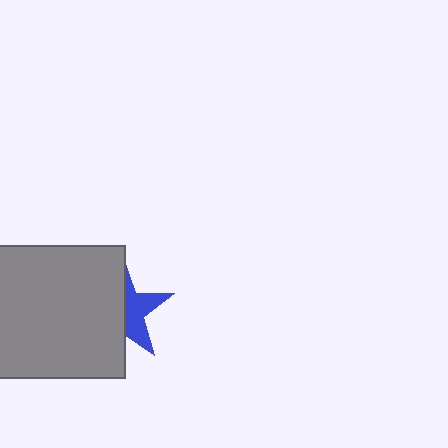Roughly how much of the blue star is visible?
A small part of it is visible (roughly 43%).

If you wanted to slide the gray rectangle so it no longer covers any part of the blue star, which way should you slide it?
Slide it left — that is the most direct way to separate the two shapes.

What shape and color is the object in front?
The object in front is a gray rectangle.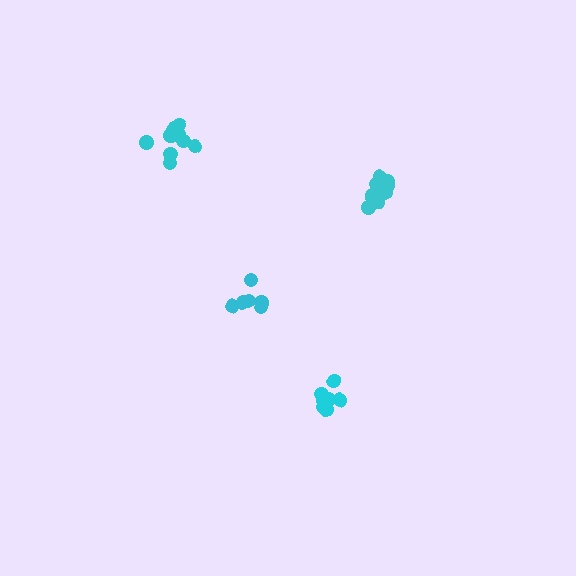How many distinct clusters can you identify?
There are 4 distinct clusters.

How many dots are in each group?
Group 1: 6 dots, Group 2: 8 dots, Group 3: 9 dots, Group 4: 11 dots (34 total).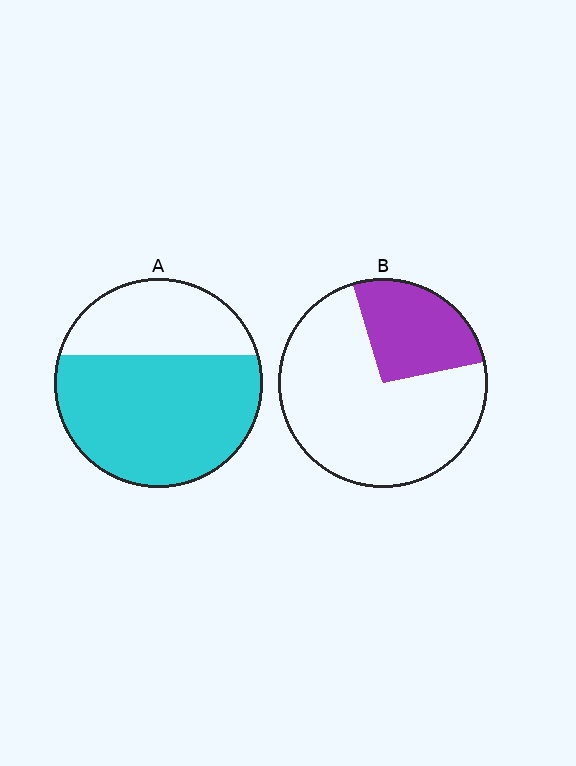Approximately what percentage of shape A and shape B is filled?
A is approximately 65% and B is approximately 25%.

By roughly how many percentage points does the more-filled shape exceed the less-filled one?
By roughly 40 percentage points (A over B).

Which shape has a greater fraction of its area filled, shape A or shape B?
Shape A.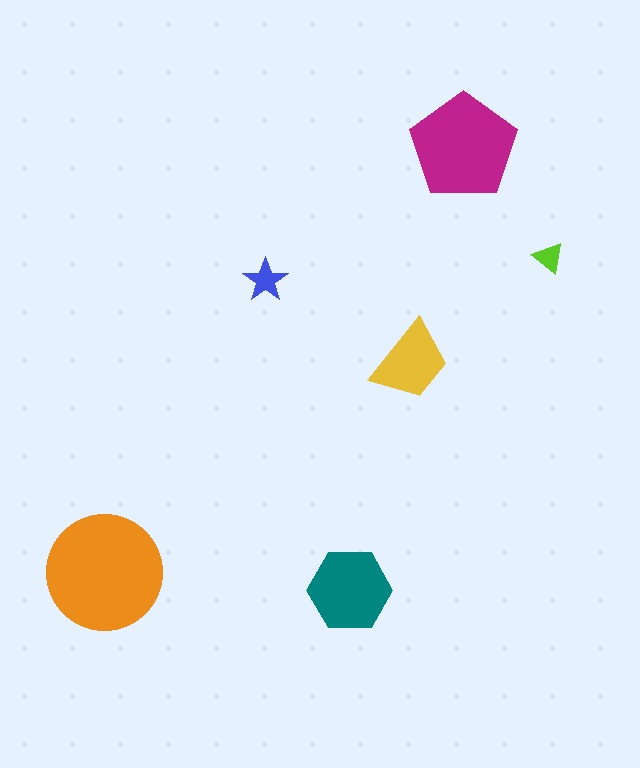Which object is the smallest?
The lime triangle.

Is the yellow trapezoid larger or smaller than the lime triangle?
Larger.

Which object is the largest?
The orange circle.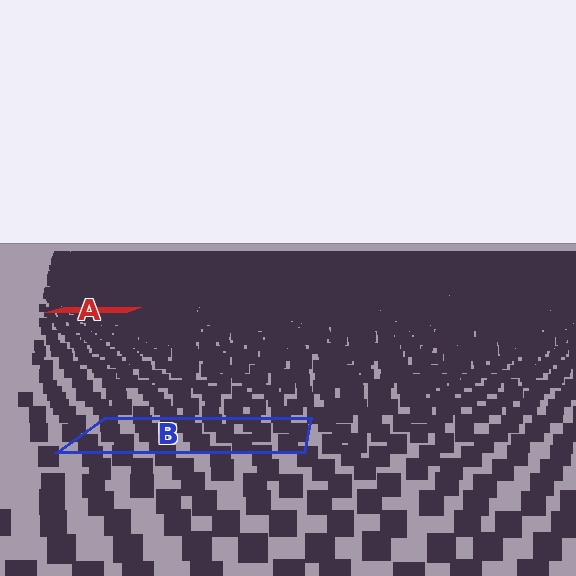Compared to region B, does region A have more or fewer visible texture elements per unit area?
Region A has more texture elements per unit area — they are packed more densely because it is farther away.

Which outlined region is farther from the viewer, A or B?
Region A is farther from the viewer — the texture elements inside it appear smaller and more densely packed.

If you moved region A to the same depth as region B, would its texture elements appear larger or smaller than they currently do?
They would appear larger. At a closer depth, the same texture elements are projected at a bigger on-screen size.